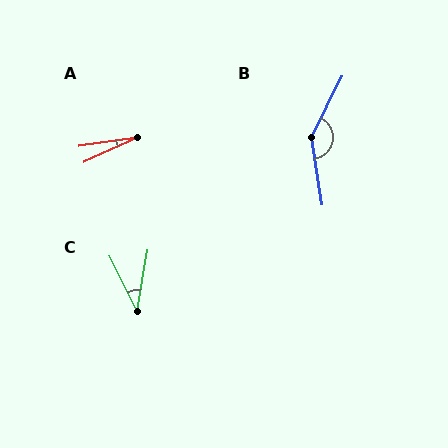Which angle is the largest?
B, at approximately 145 degrees.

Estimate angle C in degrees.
Approximately 36 degrees.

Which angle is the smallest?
A, at approximately 16 degrees.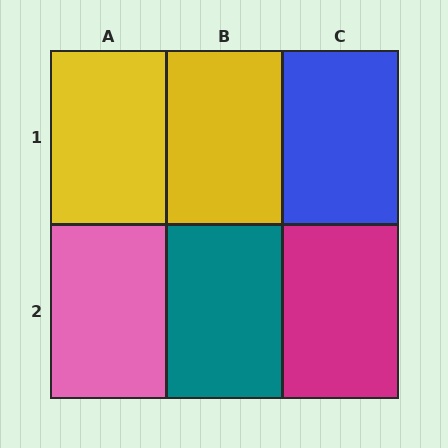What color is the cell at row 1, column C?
Blue.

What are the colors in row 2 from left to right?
Pink, teal, magenta.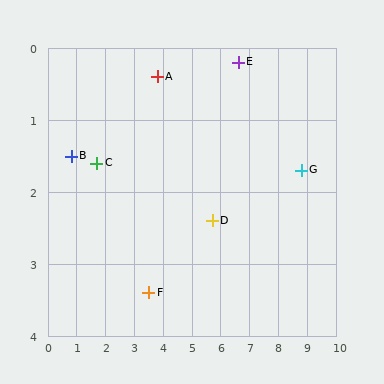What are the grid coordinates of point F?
Point F is at approximately (3.5, 3.4).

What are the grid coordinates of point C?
Point C is at approximately (1.7, 1.6).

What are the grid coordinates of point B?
Point B is at approximately (0.8, 1.5).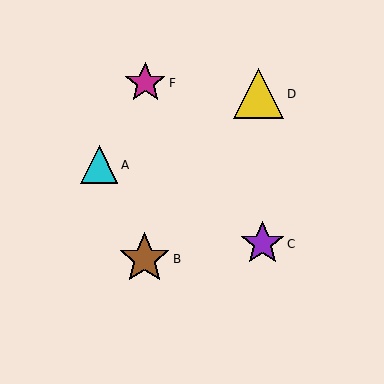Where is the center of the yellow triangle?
The center of the yellow triangle is at (258, 94).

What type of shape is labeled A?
Shape A is a cyan triangle.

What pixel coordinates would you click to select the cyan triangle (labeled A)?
Click at (99, 165) to select the cyan triangle A.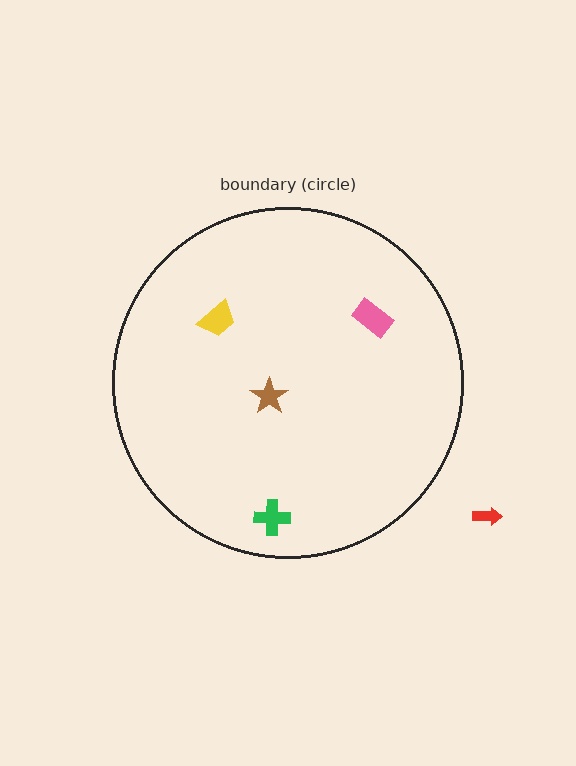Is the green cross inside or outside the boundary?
Inside.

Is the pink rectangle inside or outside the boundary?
Inside.